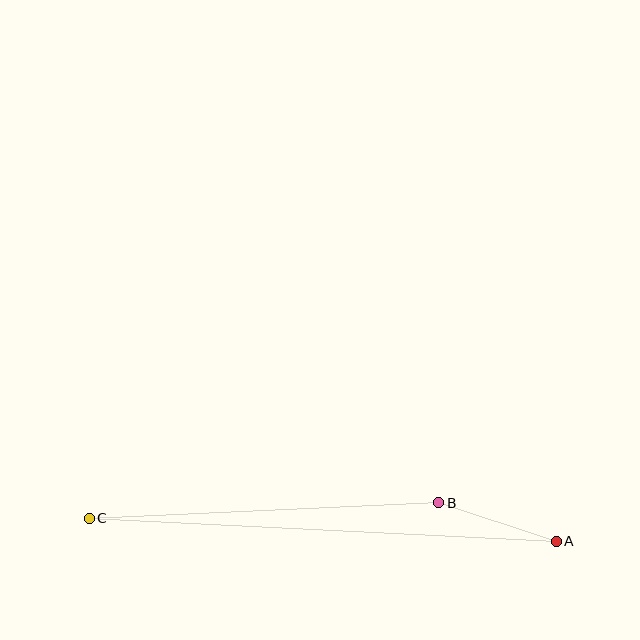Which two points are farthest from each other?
Points A and C are farthest from each other.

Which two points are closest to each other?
Points A and B are closest to each other.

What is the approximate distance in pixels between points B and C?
The distance between B and C is approximately 350 pixels.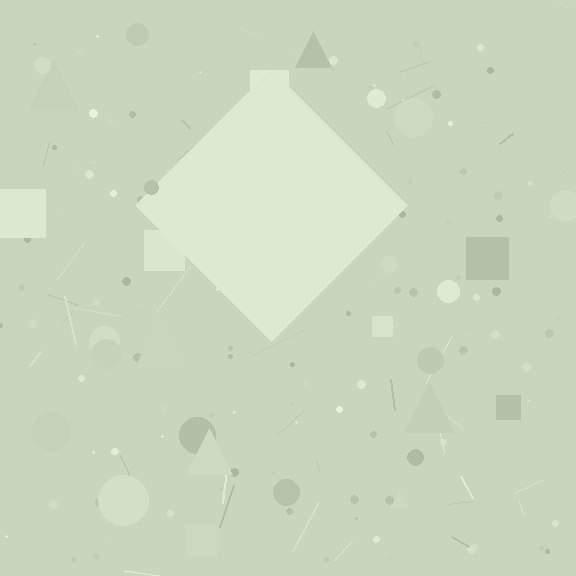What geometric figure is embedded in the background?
A diamond is embedded in the background.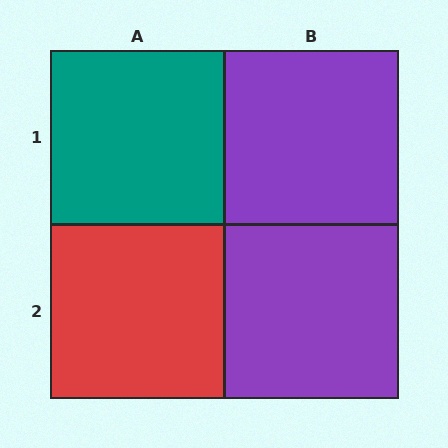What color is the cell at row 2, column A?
Red.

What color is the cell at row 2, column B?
Purple.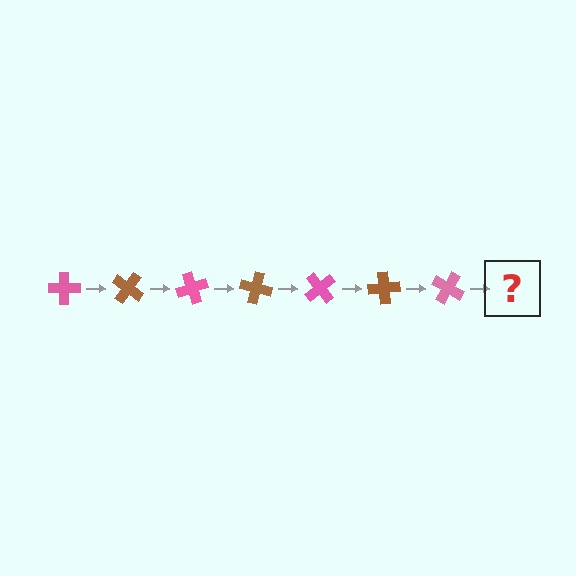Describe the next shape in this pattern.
It should be a brown cross, rotated 245 degrees from the start.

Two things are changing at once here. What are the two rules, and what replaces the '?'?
The two rules are that it rotates 35 degrees each step and the color cycles through pink and brown. The '?' should be a brown cross, rotated 245 degrees from the start.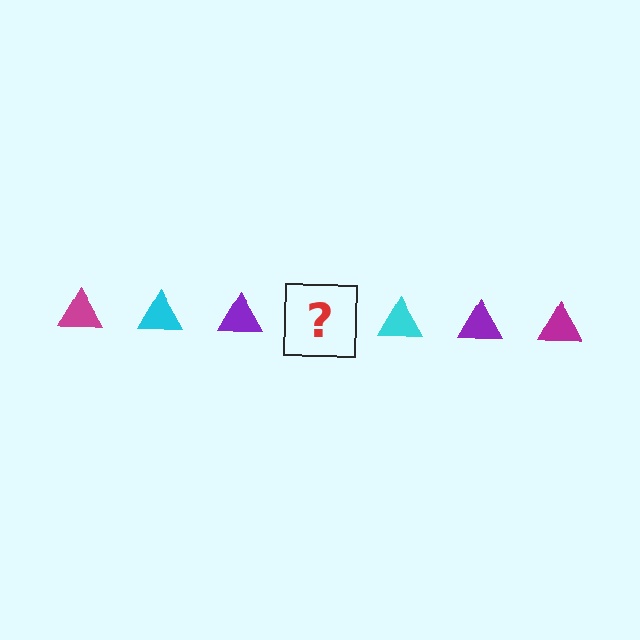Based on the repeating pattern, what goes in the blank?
The blank should be a magenta triangle.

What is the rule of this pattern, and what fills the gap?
The rule is that the pattern cycles through magenta, cyan, purple triangles. The gap should be filled with a magenta triangle.